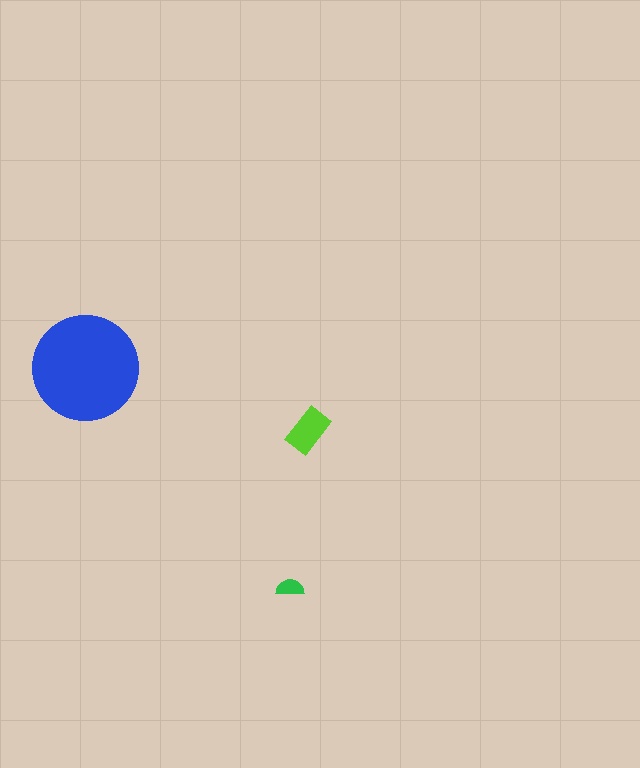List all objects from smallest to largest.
The green semicircle, the lime rectangle, the blue circle.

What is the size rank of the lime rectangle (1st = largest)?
2nd.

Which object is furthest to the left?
The blue circle is leftmost.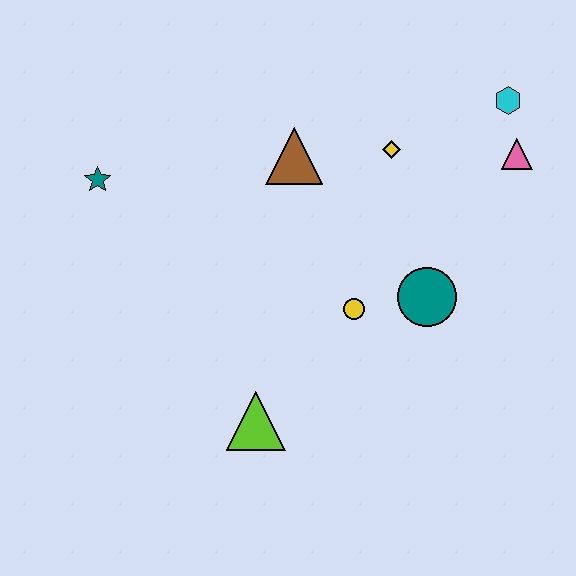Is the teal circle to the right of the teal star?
Yes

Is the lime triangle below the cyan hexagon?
Yes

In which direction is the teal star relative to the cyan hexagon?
The teal star is to the left of the cyan hexagon.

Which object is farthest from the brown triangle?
The lime triangle is farthest from the brown triangle.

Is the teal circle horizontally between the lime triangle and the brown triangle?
No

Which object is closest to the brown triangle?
The yellow diamond is closest to the brown triangle.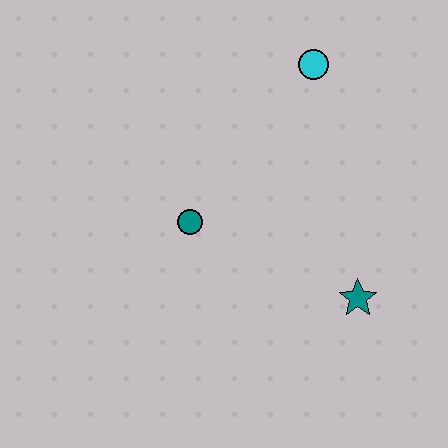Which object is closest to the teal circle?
The teal star is closest to the teal circle.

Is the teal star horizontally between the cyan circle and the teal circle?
No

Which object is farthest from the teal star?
The cyan circle is farthest from the teal star.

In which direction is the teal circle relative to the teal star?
The teal circle is to the left of the teal star.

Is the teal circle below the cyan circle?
Yes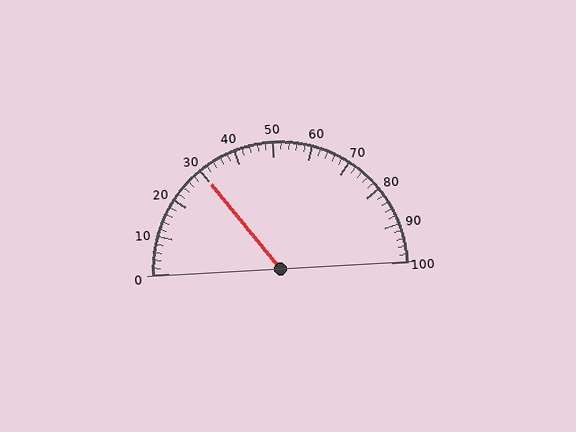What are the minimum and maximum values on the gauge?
The gauge ranges from 0 to 100.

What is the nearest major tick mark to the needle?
The nearest major tick mark is 30.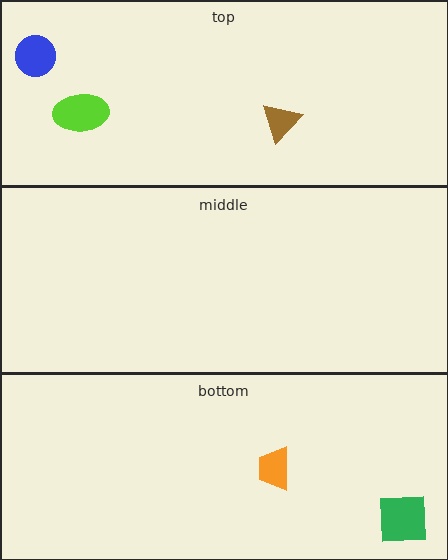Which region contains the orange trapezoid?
The bottom region.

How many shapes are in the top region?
3.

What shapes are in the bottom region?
The orange trapezoid, the green square.